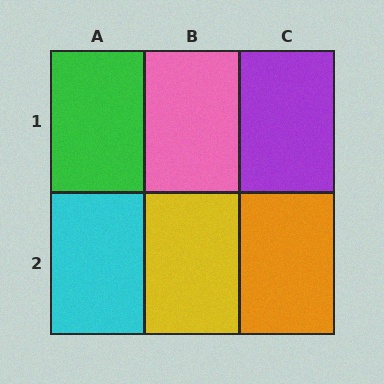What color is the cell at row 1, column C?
Purple.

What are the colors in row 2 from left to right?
Cyan, yellow, orange.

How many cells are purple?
1 cell is purple.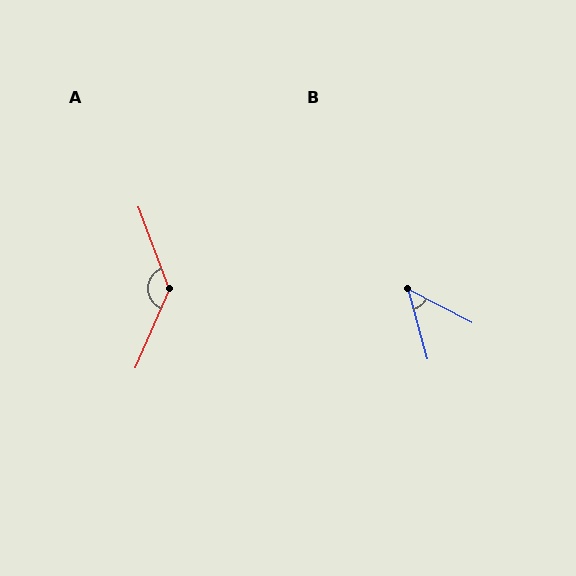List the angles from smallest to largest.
B (47°), A (136°).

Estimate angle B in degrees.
Approximately 47 degrees.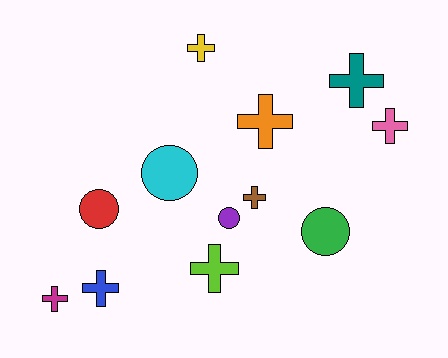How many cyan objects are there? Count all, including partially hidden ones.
There is 1 cyan object.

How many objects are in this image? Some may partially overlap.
There are 12 objects.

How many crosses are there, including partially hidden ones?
There are 8 crosses.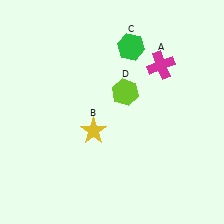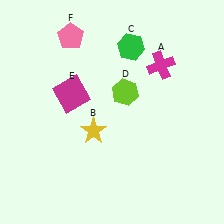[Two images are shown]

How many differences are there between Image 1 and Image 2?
There are 2 differences between the two images.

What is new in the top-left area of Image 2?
A magenta square (E) was added in the top-left area of Image 2.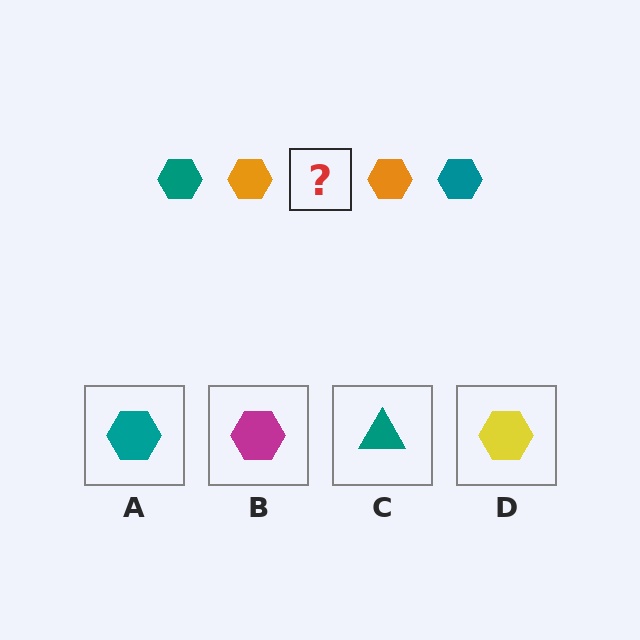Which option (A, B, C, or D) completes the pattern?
A.